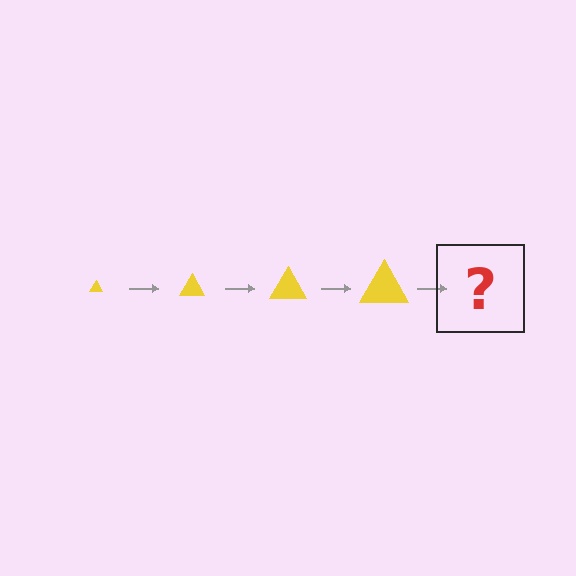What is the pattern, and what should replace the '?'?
The pattern is that the triangle gets progressively larger each step. The '?' should be a yellow triangle, larger than the previous one.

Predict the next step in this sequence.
The next step is a yellow triangle, larger than the previous one.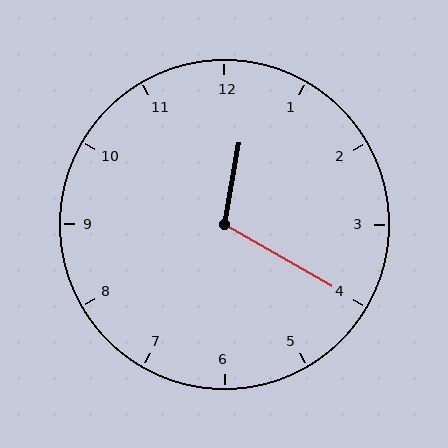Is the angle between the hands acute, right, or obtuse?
It is obtuse.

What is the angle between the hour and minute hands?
Approximately 110 degrees.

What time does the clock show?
12:20.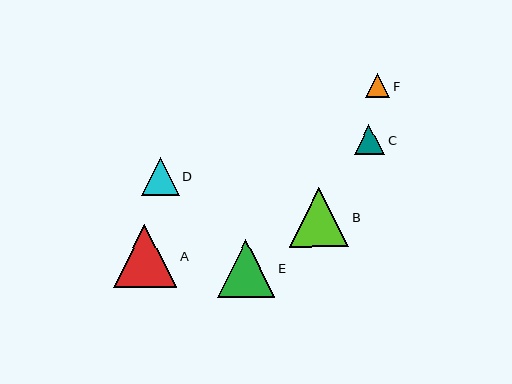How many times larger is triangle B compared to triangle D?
Triangle B is approximately 1.6 times the size of triangle D.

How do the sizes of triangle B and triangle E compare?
Triangle B and triangle E are approximately the same size.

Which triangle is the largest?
Triangle A is the largest with a size of approximately 63 pixels.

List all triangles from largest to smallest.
From largest to smallest: A, B, E, D, C, F.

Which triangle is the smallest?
Triangle F is the smallest with a size of approximately 24 pixels.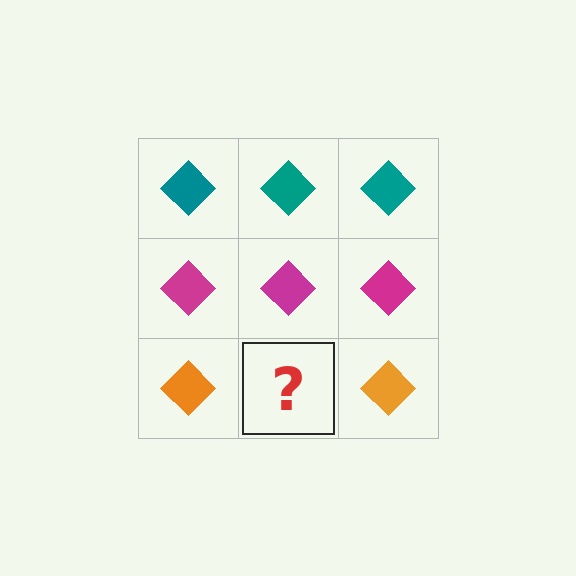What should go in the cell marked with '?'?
The missing cell should contain an orange diamond.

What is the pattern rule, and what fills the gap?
The rule is that each row has a consistent color. The gap should be filled with an orange diamond.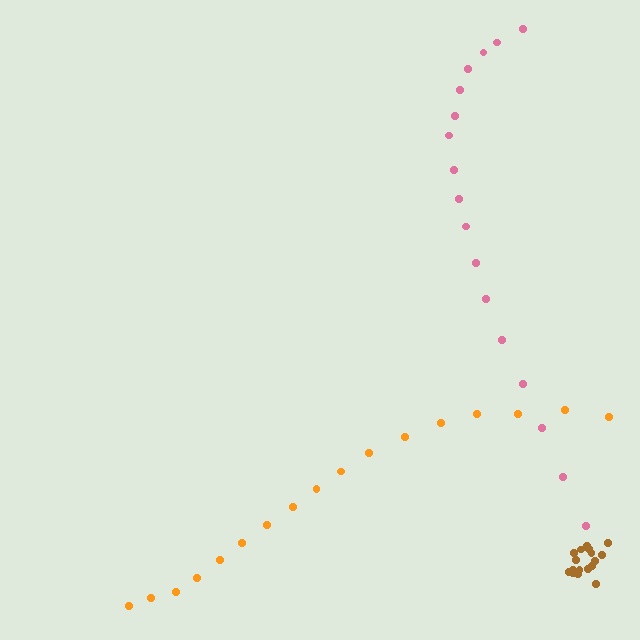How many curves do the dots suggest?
There are 3 distinct paths.